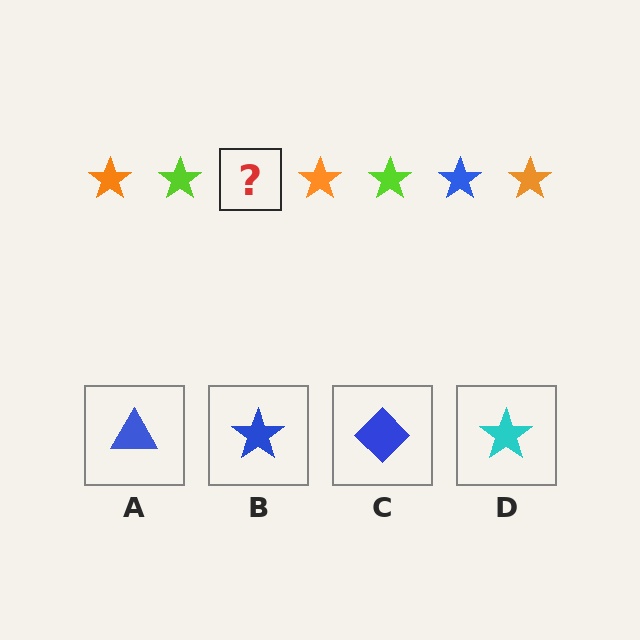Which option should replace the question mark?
Option B.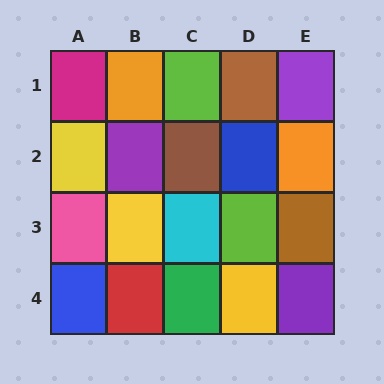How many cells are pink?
1 cell is pink.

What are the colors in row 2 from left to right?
Yellow, purple, brown, blue, orange.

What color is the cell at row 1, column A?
Magenta.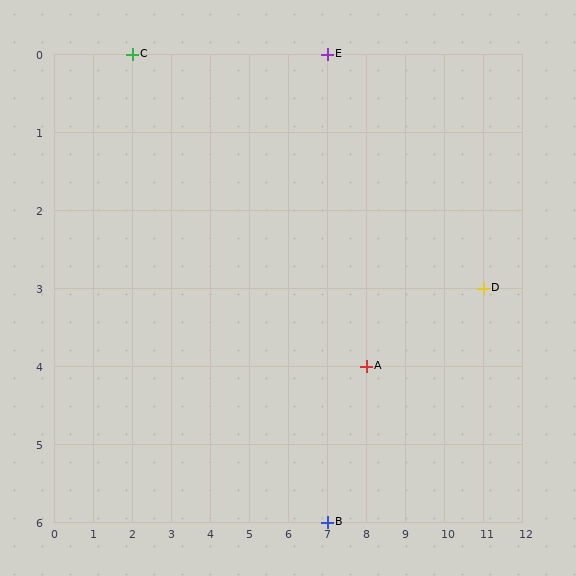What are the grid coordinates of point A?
Point A is at grid coordinates (8, 4).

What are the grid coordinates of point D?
Point D is at grid coordinates (11, 3).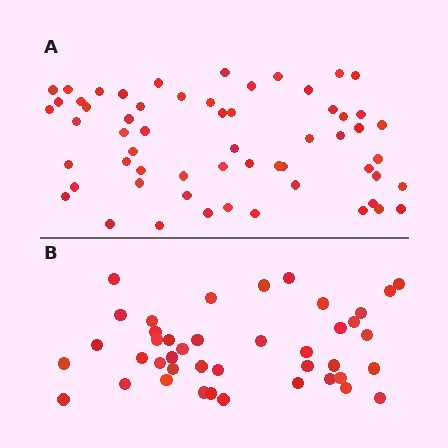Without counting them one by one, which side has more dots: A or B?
Region A (the top region) has more dots.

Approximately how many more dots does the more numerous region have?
Region A has approximately 15 more dots than region B.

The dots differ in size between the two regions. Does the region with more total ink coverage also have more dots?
No. Region B has more total ink coverage because its dots are larger, but region A actually contains more individual dots. Total area can be misleading — the number of items is what matters here.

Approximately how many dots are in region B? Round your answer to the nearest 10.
About 40 dots. (The exact count is 42, which rounds to 40.)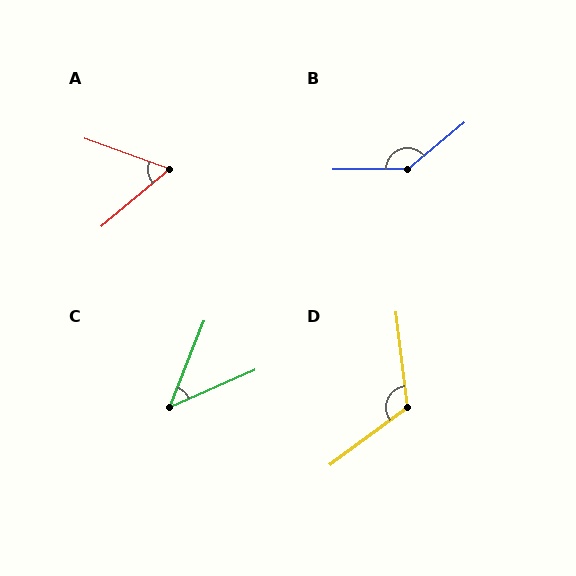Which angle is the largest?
B, at approximately 141 degrees.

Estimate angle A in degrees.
Approximately 60 degrees.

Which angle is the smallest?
C, at approximately 44 degrees.